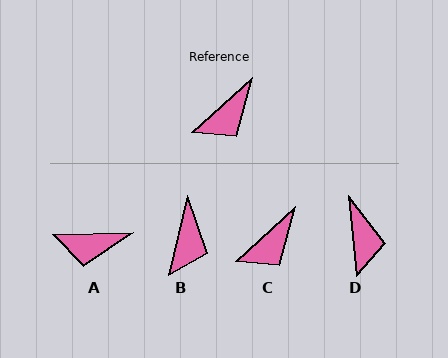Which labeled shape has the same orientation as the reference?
C.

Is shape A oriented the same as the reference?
No, it is off by about 41 degrees.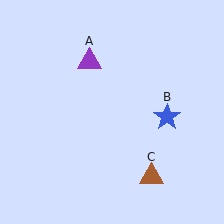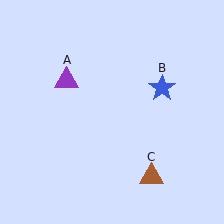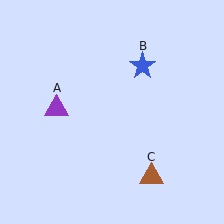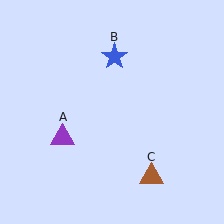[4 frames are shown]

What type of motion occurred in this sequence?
The purple triangle (object A), blue star (object B) rotated counterclockwise around the center of the scene.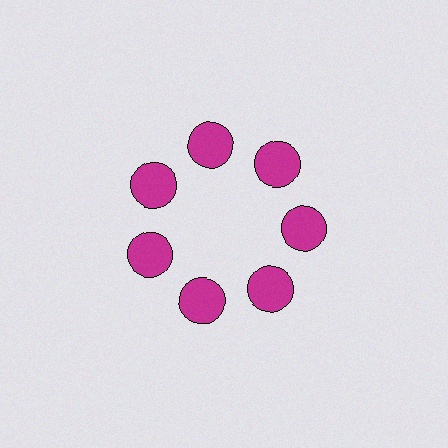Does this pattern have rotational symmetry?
Yes, this pattern has 7-fold rotational symmetry. It looks the same after rotating 51 degrees around the center.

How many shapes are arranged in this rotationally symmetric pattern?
There are 7 shapes, arranged in 7 groups of 1.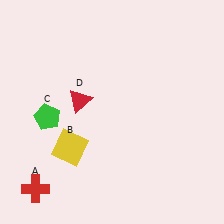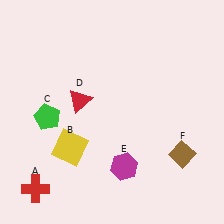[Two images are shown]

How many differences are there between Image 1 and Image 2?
There are 2 differences between the two images.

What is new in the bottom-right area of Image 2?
A brown diamond (F) was added in the bottom-right area of Image 2.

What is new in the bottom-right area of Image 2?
A magenta hexagon (E) was added in the bottom-right area of Image 2.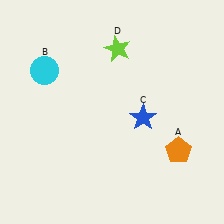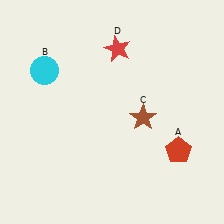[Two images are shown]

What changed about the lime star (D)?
In Image 1, D is lime. In Image 2, it changed to red.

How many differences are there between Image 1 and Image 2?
There are 3 differences between the two images.